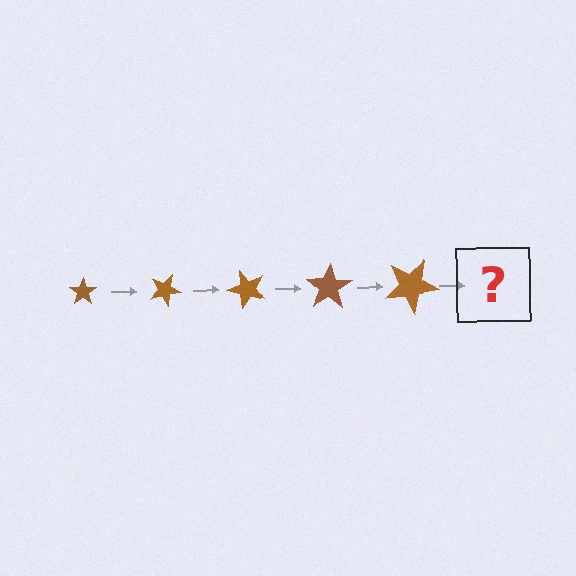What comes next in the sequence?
The next element should be a star, larger than the previous one and rotated 125 degrees from the start.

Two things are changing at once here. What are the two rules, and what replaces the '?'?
The two rules are that the star grows larger each step and it rotates 25 degrees each step. The '?' should be a star, larger than the previous one and rotated 125 degrees from the start.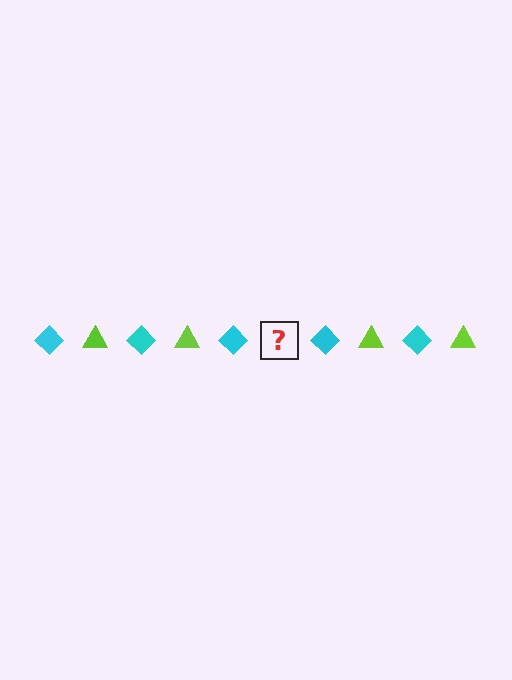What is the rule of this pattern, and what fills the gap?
The rule is that the pattern alternates between cyan diamond and lime triangle. The gap should be filled with a lime triangle.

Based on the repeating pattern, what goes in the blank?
The blank should be a lime triangle.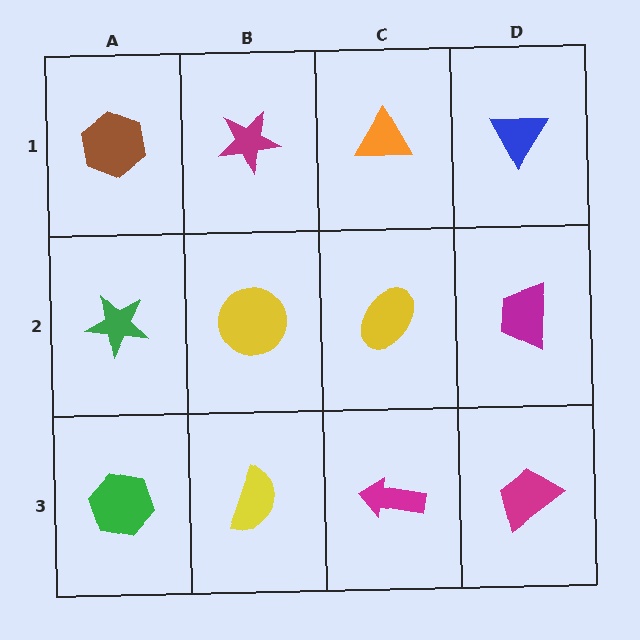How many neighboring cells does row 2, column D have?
3.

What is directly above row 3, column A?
A green star.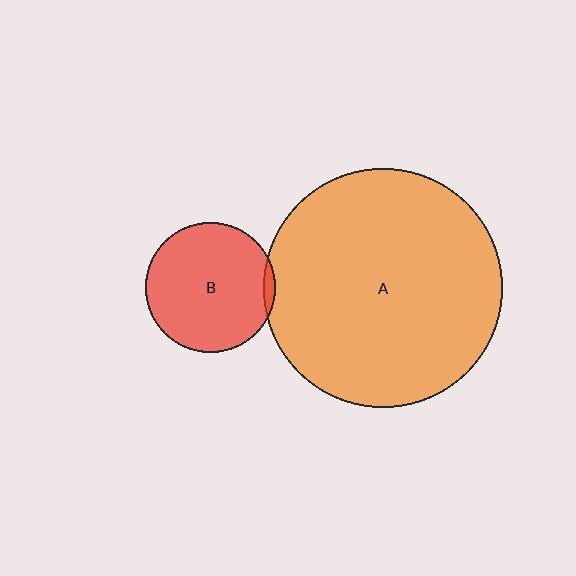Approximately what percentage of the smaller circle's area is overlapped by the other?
Approximately 5%.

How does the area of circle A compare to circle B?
Approximately 3.4 times.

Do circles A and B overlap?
Yes.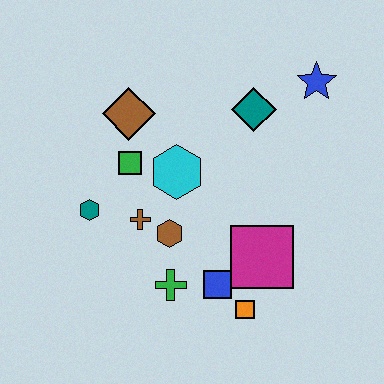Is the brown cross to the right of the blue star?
No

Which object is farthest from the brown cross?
The blue star is farthest from the brown cross.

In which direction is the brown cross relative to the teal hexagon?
The brown cross is to the right of the teal hexagon.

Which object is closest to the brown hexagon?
The brown cross is closest to the brown hexagon.